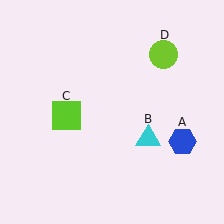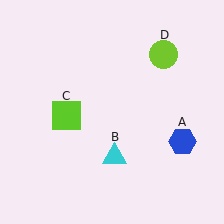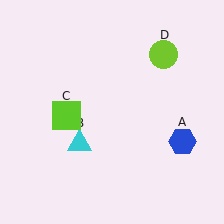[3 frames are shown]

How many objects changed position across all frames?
1 object changed position: cyan triangle (object B).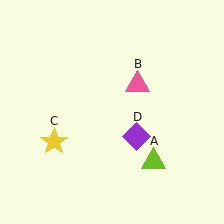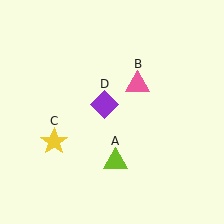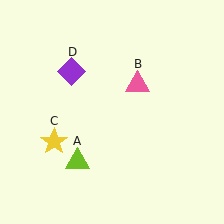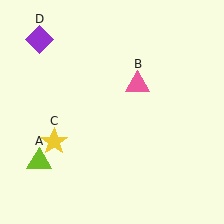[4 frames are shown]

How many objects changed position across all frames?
2 objects changed position: lime triangle (object A), purple diamond (object D).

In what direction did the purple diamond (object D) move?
The purple diamond (object D) moved up and to the left.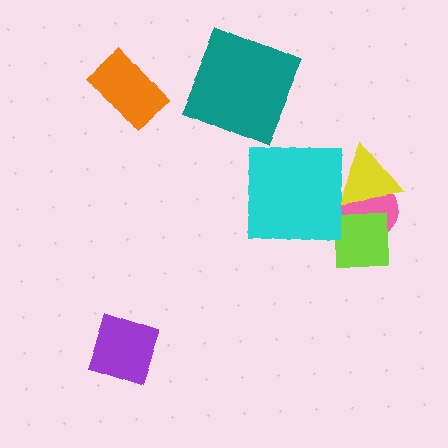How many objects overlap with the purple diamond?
0 objects overlap with the purple diamond.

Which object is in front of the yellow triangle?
The cyan square is in front of the yellow triangle.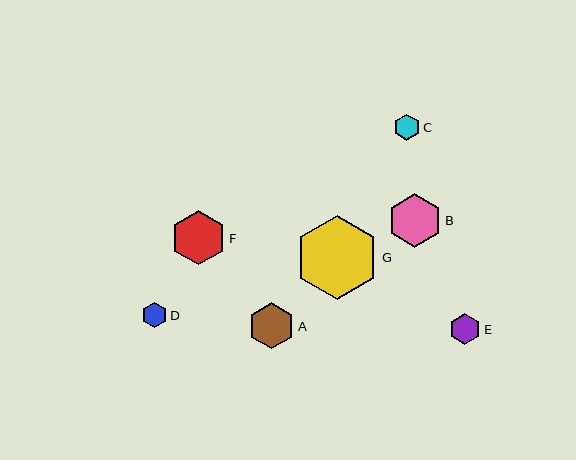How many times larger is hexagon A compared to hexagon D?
Hexagon A is approximately 1.8 times the size of hexagon D.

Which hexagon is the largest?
Hexagon G is the largest with a size of approximately 84 pixels.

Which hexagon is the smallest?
Hexagon D is the smallest with a size of approximately 25 pixels.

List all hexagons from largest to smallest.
From largest to smallest: G, F, B, A, E, C, D.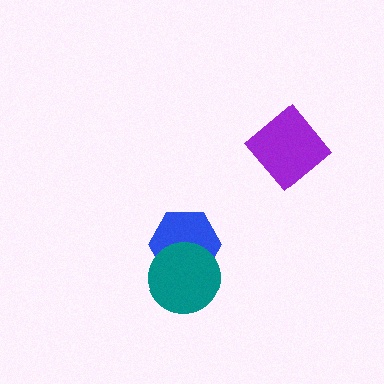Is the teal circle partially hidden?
No, no other shape covers it.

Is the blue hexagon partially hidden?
Yes, it is partially covered by another shape.